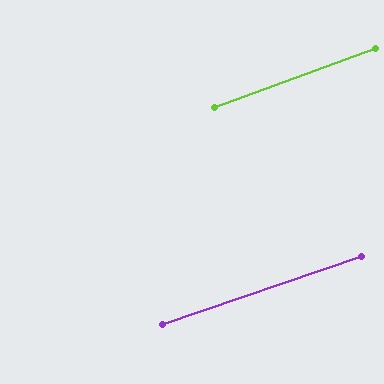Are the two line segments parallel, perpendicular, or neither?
Parallel — their directions differ by only 1.4°.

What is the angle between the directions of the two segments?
Approximately 1 degree.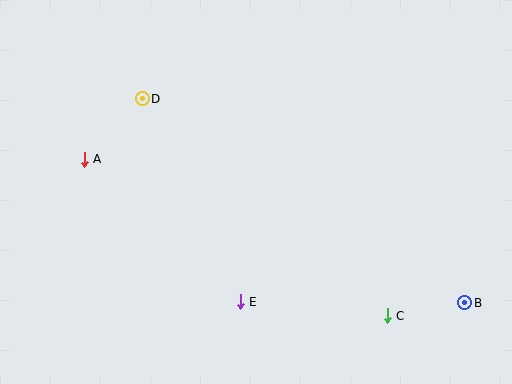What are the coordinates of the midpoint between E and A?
The midpoint between E and A is at (162, 230).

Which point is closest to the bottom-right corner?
Point B is closest to the bottom-right corner.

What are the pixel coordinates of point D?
Point D is at (142, 99).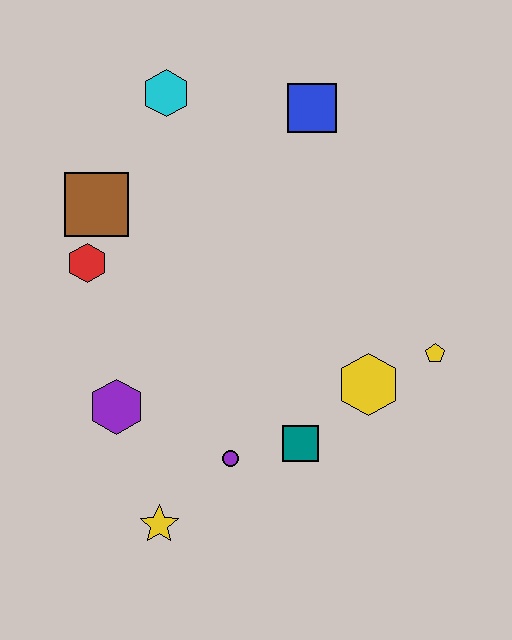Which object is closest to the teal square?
The purple circle is closest to the teal square.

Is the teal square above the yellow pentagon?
No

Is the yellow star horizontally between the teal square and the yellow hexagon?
No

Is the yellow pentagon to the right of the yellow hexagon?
Yes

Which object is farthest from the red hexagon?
The yellow pentagon is farthest from the red hexagon.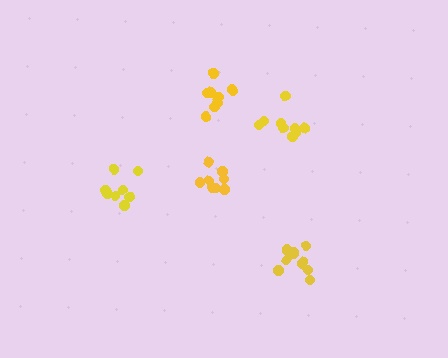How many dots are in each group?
Group 1: 9 dots, Group 2: 11 dots, Group 3: 8 dots, Group 4: 9 dots, Group 5: 8 dots (45 total).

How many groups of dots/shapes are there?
There are 5 groups.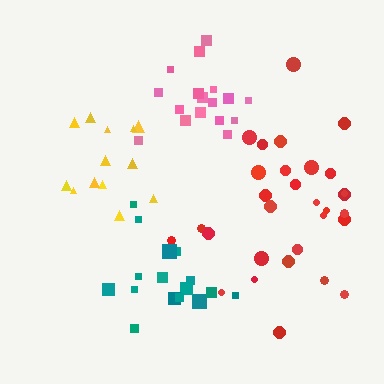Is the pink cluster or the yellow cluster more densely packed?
Pink.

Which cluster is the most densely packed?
Pink.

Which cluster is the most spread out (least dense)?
Red.